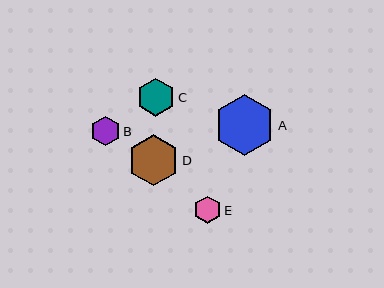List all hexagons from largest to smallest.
From largest to smallest: A, D, C, B, E.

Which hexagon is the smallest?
Hexagon E is the smallest with a size of approximately 27 pixels.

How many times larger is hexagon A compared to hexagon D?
Hexagon A is approximately 1.2 times the size of hexagon D.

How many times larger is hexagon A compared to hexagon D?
Hexagon A is approximately 1.2 times the size of hexagon D.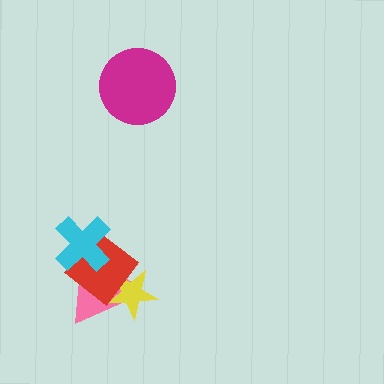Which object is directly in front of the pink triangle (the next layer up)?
The yellow star is directly in front of the pink triangle.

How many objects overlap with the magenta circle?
0 objects overlap with the magenta circle.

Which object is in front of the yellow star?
The red diamond is in front of the yellow star.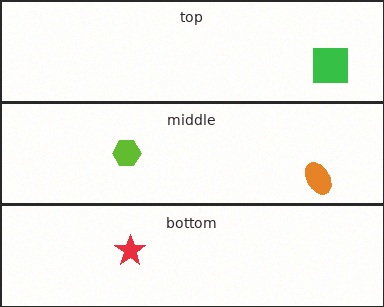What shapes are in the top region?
The green square.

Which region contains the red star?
The bottom region.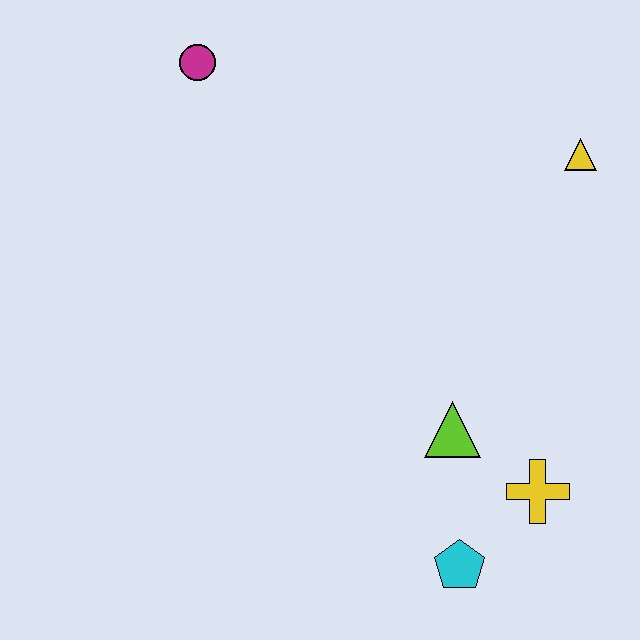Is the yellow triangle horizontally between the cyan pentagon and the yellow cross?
No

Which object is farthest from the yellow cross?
The magenta circle is farthest from the yellow cross.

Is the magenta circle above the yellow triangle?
Yes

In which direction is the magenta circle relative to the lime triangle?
The magenta circle is above the lime triangle.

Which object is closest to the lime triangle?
The yellow cross is closest to the lime triangle.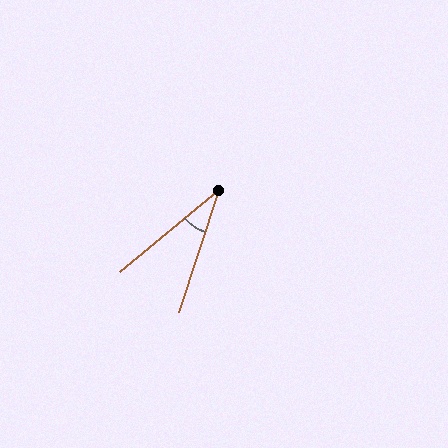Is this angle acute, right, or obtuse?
It is acute.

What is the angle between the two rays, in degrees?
Approximately 32 degrees.